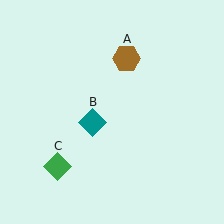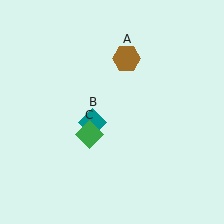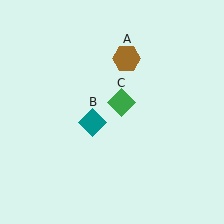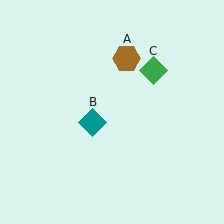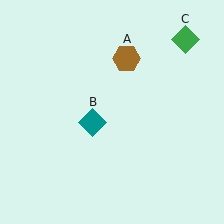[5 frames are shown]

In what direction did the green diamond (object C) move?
The green diamond (object C) moved up and to the right.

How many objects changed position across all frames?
1 object changed position: green diamond (object C).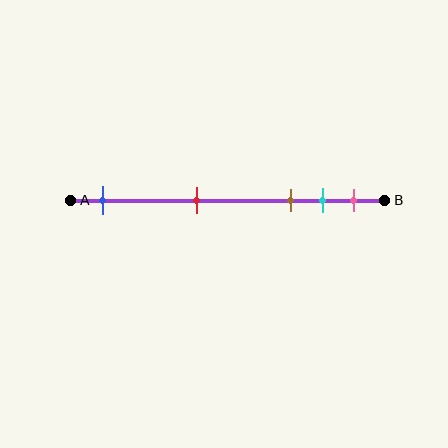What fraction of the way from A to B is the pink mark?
The pink mark is approximately 90% (0.9) of the way from A to B.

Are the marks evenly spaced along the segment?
No, the marks are not evenly spaced.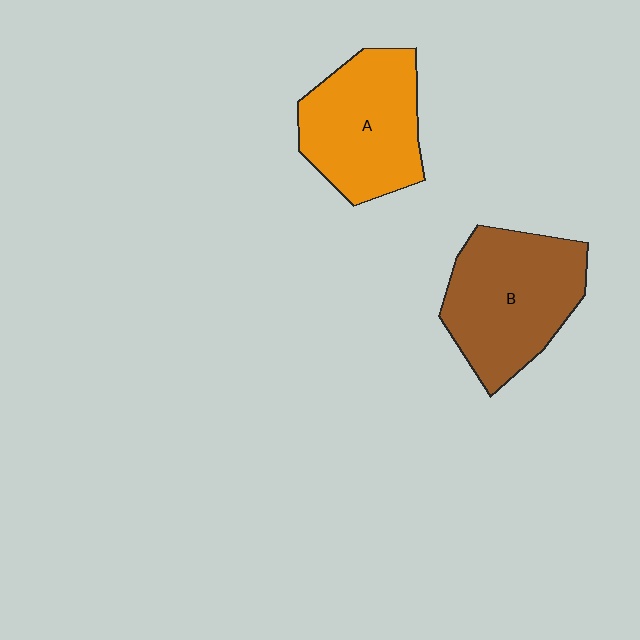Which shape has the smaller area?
Shape A (orange).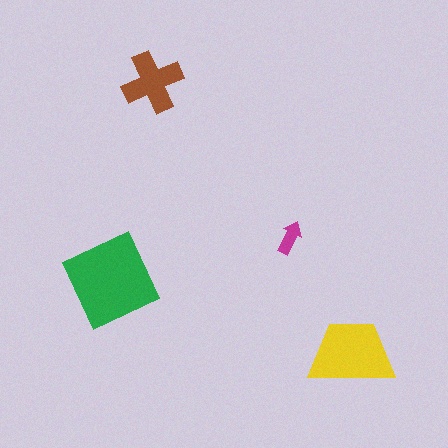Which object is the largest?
The green diamond.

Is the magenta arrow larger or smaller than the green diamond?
Smaller.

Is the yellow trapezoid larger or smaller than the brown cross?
Larger.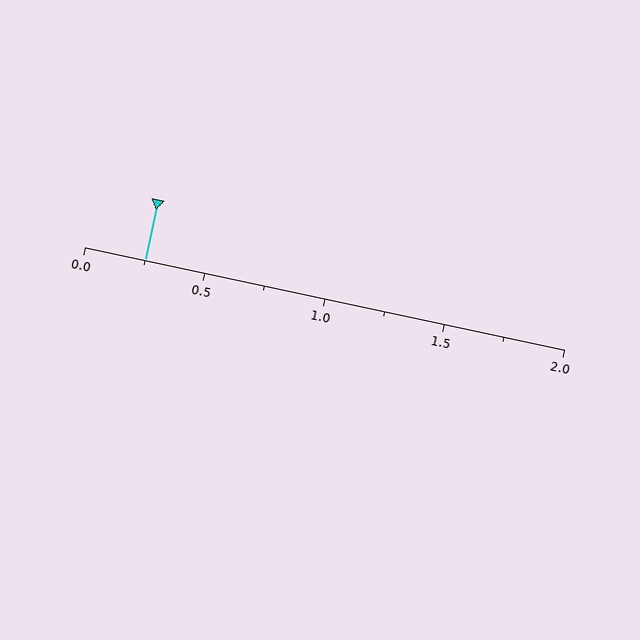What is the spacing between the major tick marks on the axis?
The major ticks are spaced 0.5 apart.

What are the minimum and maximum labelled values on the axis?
The axis runs from 0.0 to 2.0.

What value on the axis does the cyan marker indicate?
The marker indicates approximately 0.25.